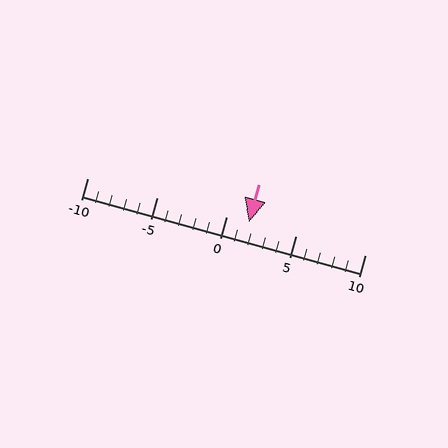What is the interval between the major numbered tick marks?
The major tick marks are spaced 5 units apart.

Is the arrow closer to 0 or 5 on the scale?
The arrow is closer to 0.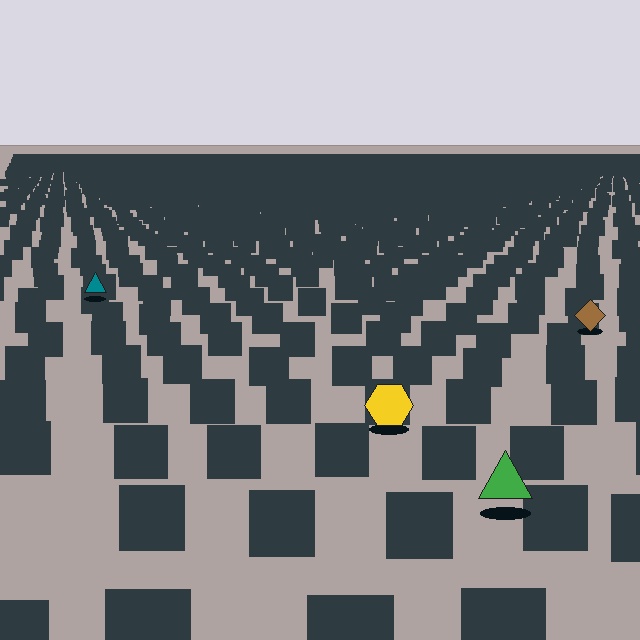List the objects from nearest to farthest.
From nearest to farthest: the green triangle, the yellow hexagon, the brown diamond, the teal triangle.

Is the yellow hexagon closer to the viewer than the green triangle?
No. The green triangle is closer — you can tell from the texture gradient: the ground texture is coarser near it.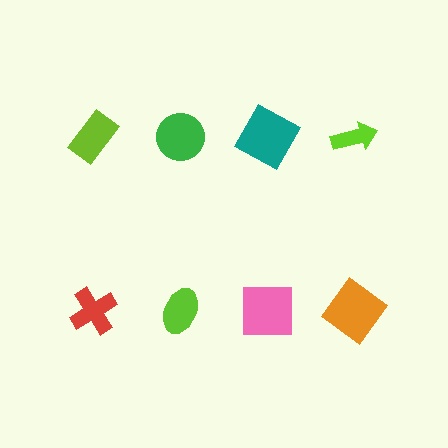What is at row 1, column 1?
A lime rectangle.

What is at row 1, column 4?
A lime arrow.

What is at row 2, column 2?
A lime ellipse.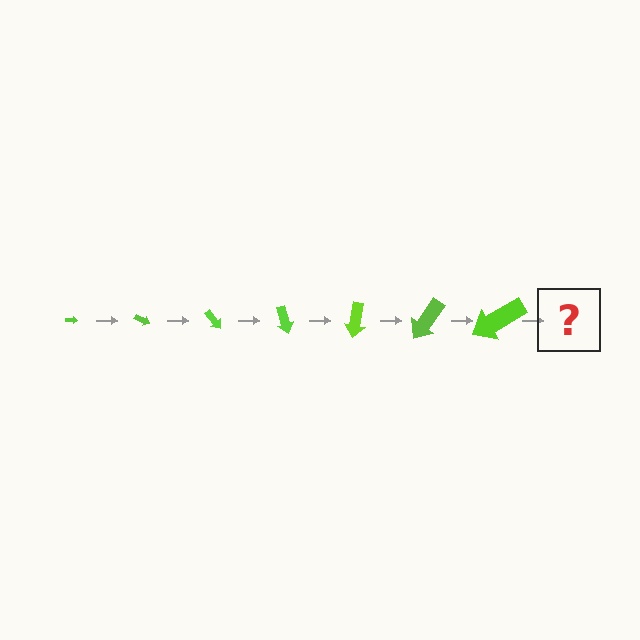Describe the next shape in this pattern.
It should be an arrow, larger than the previous one and rotated 175 degrees from the start.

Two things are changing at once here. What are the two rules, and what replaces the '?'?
The two rules are that the arrow grows larger each step and it rotates 25 degrees each step. The '?' should be an arrow, larger than the previous one and rotated 175 degrees from the start.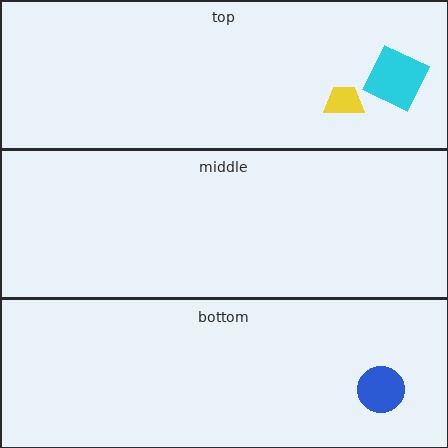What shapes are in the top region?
The yellow trapezoid, the cyan square.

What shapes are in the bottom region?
The blue circle.